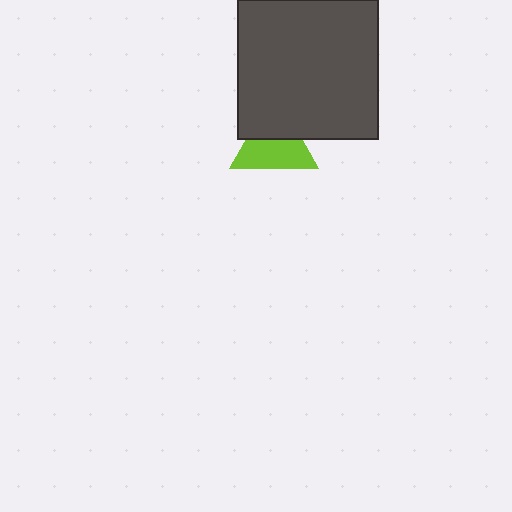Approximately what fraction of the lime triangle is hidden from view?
Roughly 39% of the lime triangle is hidden behind the dark gray square.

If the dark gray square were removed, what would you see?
You would see the complete lime triangle.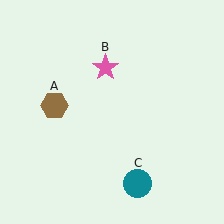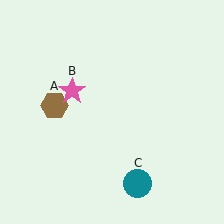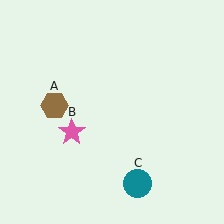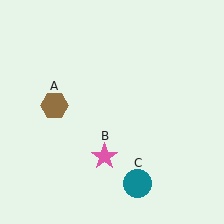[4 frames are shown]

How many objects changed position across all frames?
1 object changed position: pink star (object B).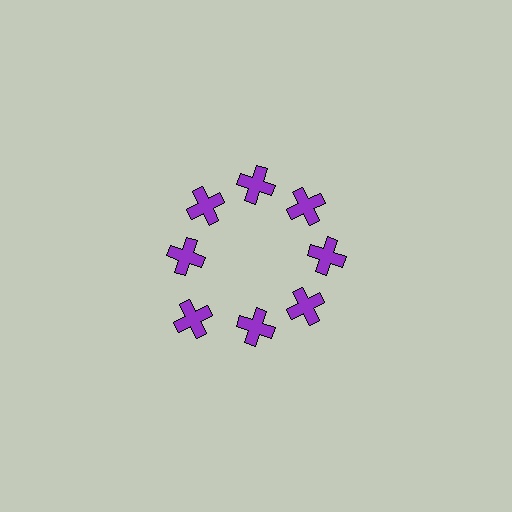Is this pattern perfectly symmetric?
No. The 8 purple crosses are arranged in a ring, but one element near the 8 o'clock position is pushed outward from the center, breaking the 8-fold rotational symmetry.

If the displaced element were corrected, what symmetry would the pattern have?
It would have 8-fold rotational symmetry — the pattern would map onto itself every 45 degrees.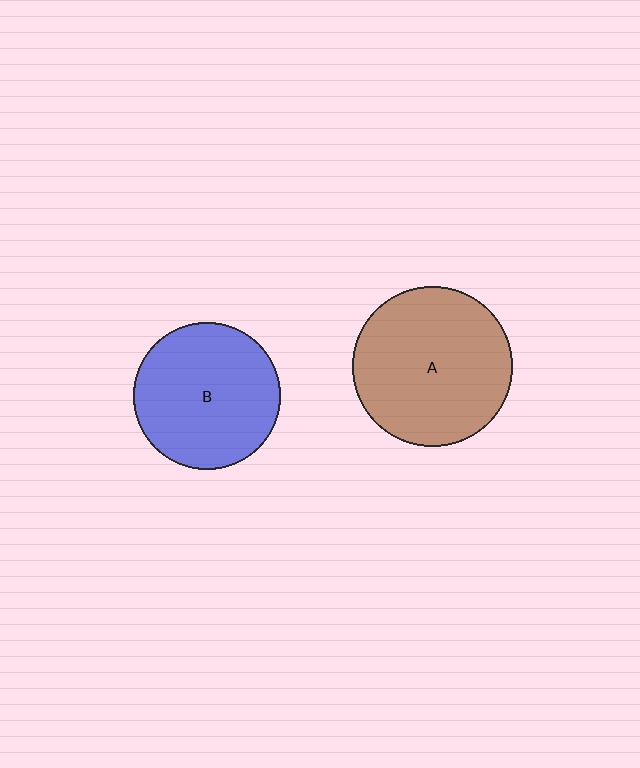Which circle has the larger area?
Circle A (brown).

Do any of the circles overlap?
No, none of the circles overlap.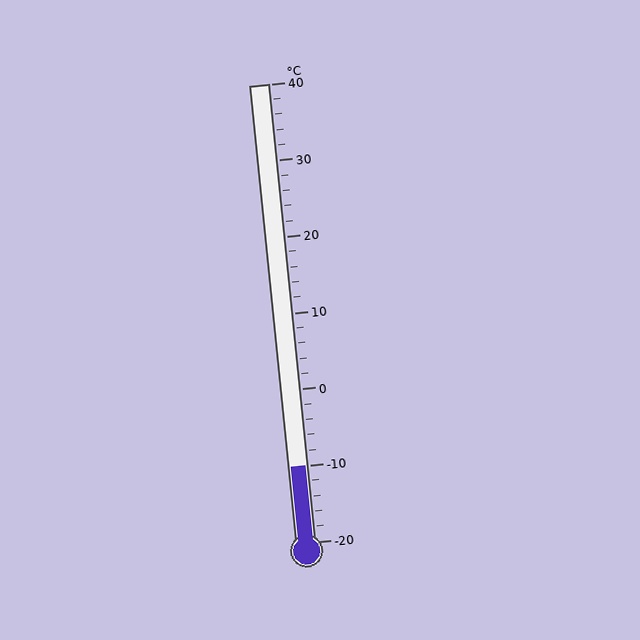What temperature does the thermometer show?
The thermometer shows approximately -10°C.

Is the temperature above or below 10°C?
The temperature is below 10°C.